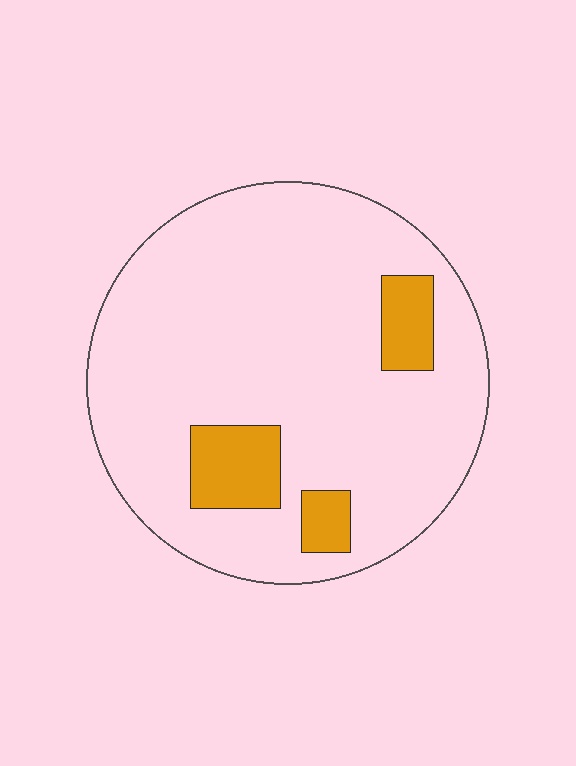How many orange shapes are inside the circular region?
3.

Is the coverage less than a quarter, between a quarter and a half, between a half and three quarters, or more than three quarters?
Less than a quarter.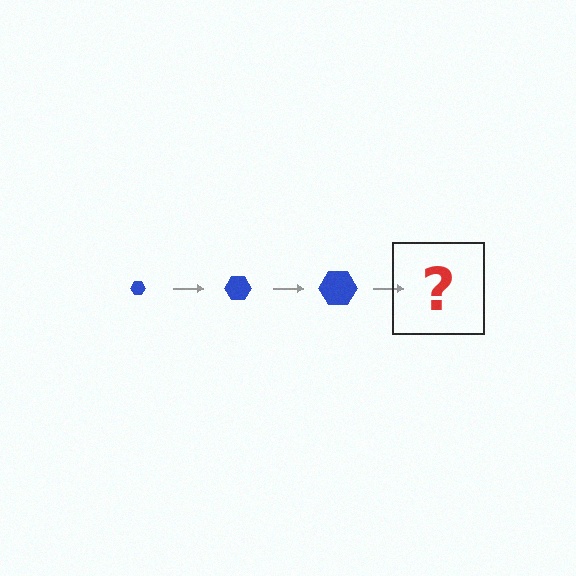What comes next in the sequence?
The next element should be a blue hexagon, larger than the previous one.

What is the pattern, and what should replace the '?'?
The pattern is that the hexagon gets progressively larger each step. The '?' should be a blue hexagon, larger than the previous one.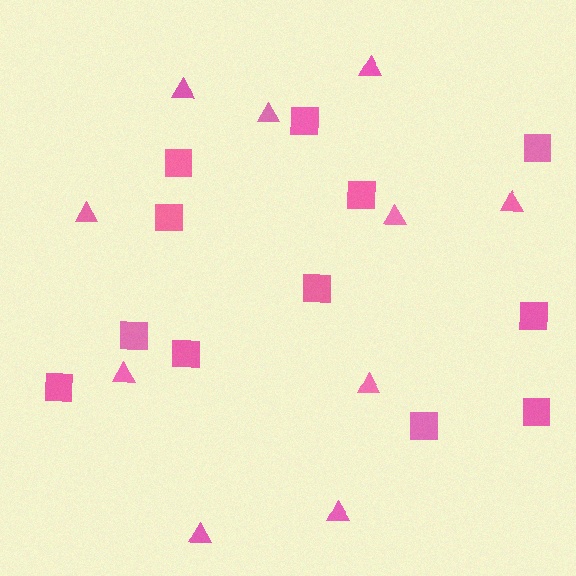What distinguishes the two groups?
There are 2 groups: one group of triangles (10) and one group of squares (12).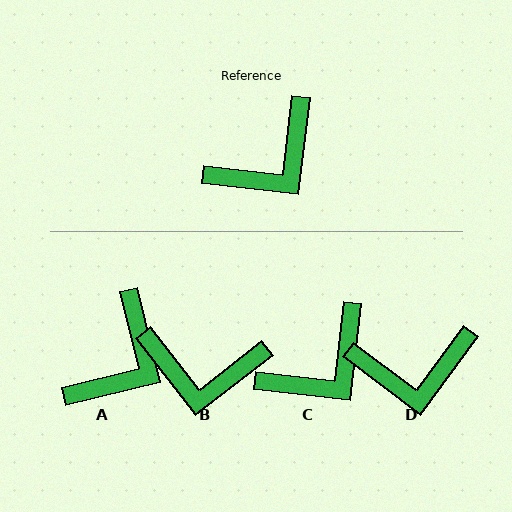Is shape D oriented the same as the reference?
No, it is off by about 30 degrees.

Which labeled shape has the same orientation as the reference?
C.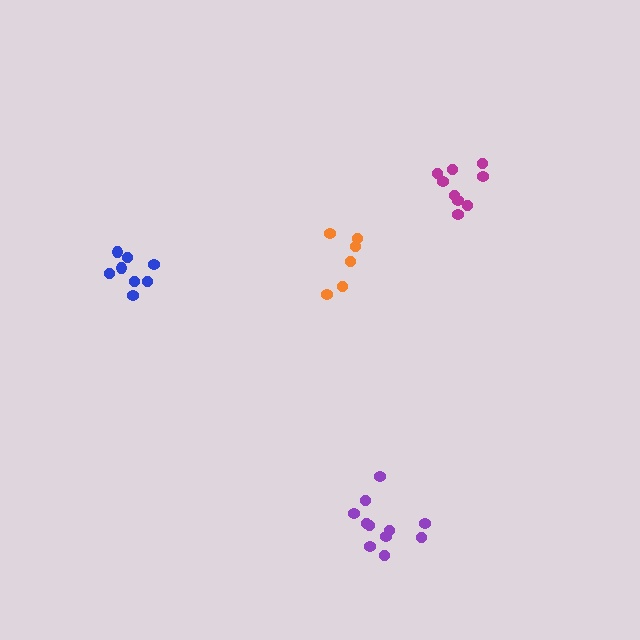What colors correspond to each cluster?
The clusters are colored: purple, orange, magenta, blue.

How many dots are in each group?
Group 1: 11 dots, Group 2: 6 dots, Group 3: 9 dots, Group 4: 8 dots (34 total).